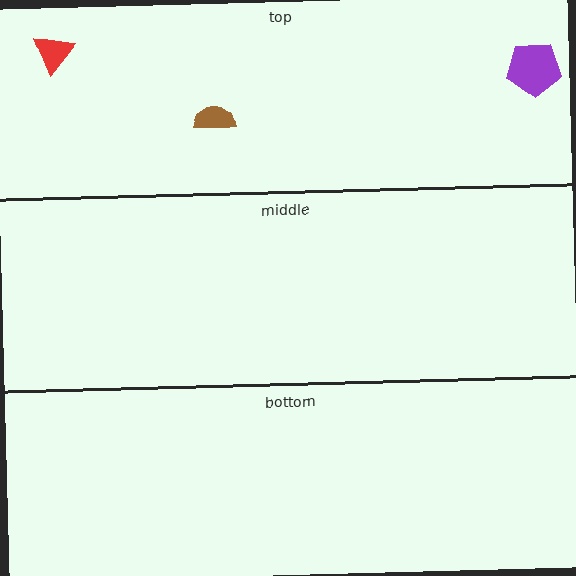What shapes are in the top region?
The red triangle, the brown semicircle, the purple pentagon.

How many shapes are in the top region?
3.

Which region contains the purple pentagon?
The top region.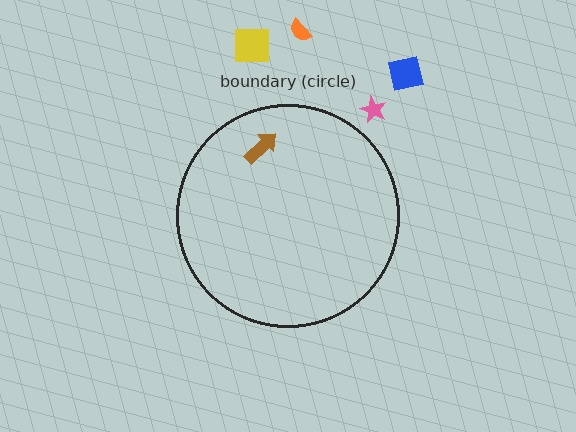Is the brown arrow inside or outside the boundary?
Inside.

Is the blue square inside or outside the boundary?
Outside.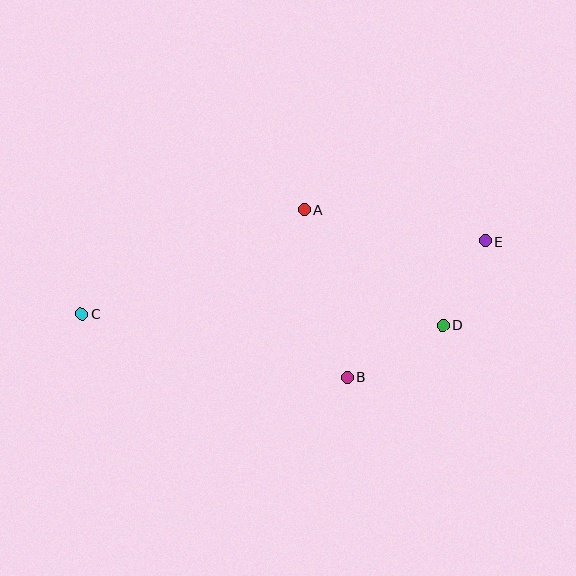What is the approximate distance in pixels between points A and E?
The distance between A and E is approximately 183 pixels.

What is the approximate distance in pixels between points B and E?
The distance between B and E is approximately 193 pixels.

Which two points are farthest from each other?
Points C and E are farthest from each other.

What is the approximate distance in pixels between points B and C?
The distance between B and C is approximately 273 pixels.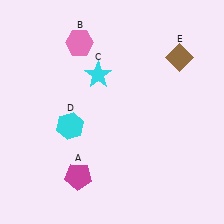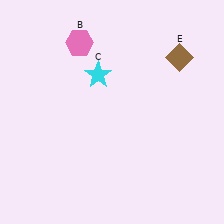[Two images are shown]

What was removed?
The cyan hexagon (D), the magenta pentagon (A) were removed in Image 2.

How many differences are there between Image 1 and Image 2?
There are 2 differences between the two images.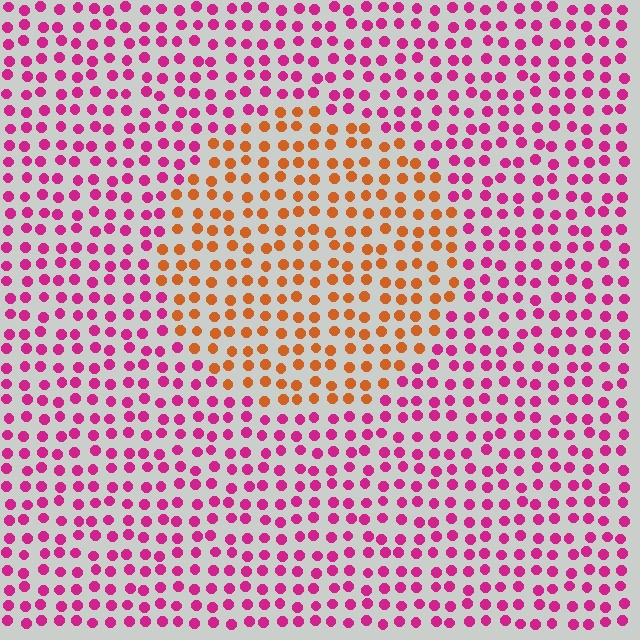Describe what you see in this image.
The image is filled with small magenta elements in a uniform arrangement. A circle-shaped region is visible where the elements are tinted to a slightly different hue, forming a subtle color boundary.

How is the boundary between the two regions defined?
The boundary is defined purely by a slight shift in hue (about 59 degrees). Spacing, size, and orientation are identical on both sides.